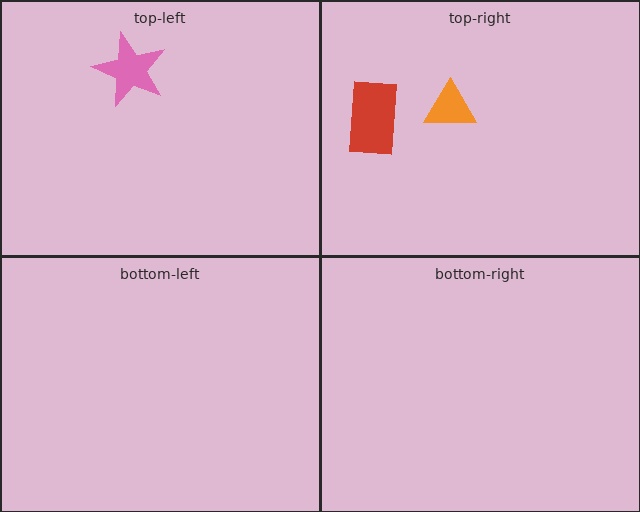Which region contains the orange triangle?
The top-right region.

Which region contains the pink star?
The top-left region.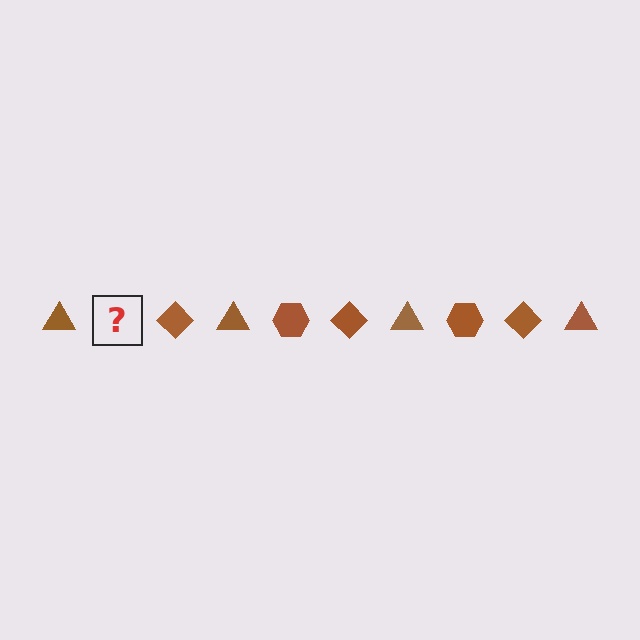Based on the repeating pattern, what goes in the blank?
The blank should be a brown hexagon.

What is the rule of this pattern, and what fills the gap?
The rule is that the pattern cycles through triangle, hexagon, diamond shapes in brown. The gap should be filled with a brown hexagon.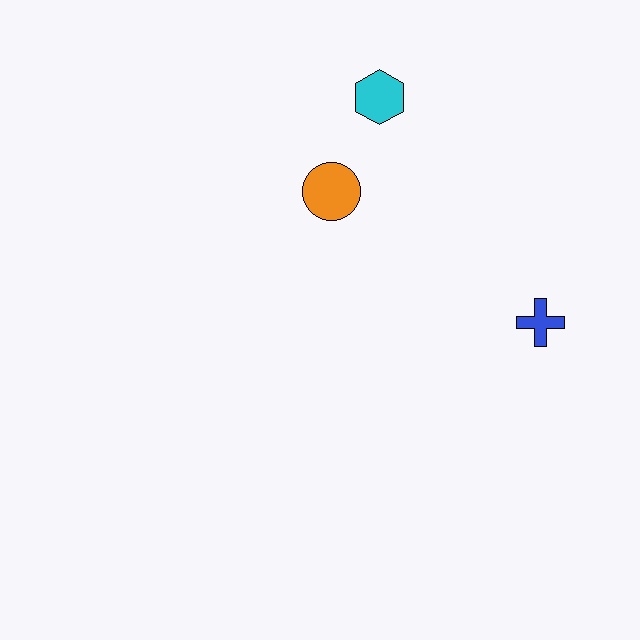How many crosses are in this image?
There is 1 cross.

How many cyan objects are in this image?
There is 1 cyan object.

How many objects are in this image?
There are 3 objects.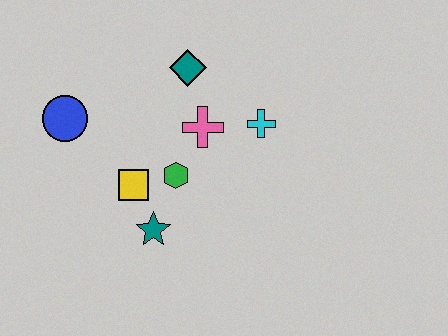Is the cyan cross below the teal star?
No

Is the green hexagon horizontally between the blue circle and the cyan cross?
Yes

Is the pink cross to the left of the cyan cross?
Yes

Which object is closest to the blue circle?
The yellow square is closest to the blue circle.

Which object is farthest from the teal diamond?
The teal star is farthest from the teal diamond.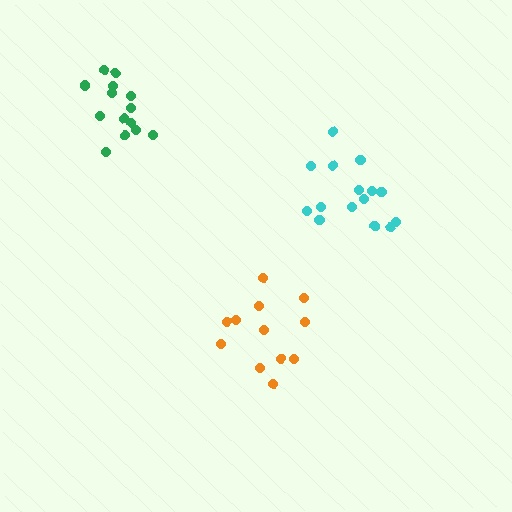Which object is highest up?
The green cluster is topmost.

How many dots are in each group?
Group 1: 14 dots, Group 2: 15 dots, Group 3: 12 dots (41 total).